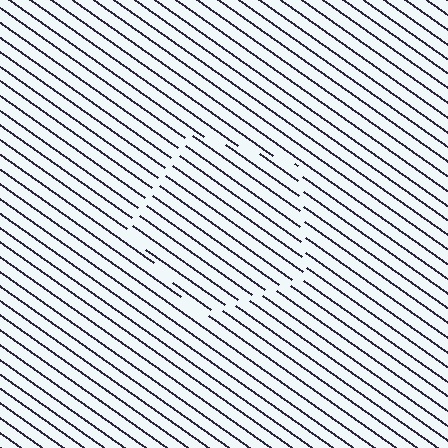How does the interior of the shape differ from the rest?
The interior of the shape contains the same grating, shifted by half a period — the contour is defined by the phase discontinuity where line-ends from the inner and outer gratings abut.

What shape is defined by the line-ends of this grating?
An illusory pentagon. The interior of the shape contains the same grating, shifted by half a period — the contour is defined by the phase discontinuity where line-ends from the inner and outer gratings abut.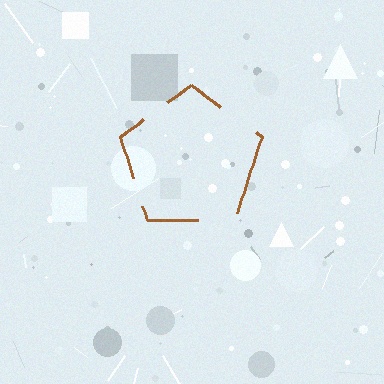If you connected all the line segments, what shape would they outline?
They would outline a pentagon.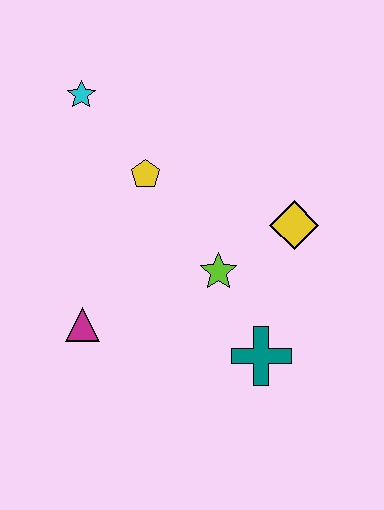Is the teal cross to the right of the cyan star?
Yes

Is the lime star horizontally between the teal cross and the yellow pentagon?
Yes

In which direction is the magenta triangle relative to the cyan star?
The magenta triangle is below the cyan star.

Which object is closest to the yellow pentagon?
The cyan star is closest to the yellow pentagon.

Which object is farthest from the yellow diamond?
The cyan star is farthest from the yellow diamond.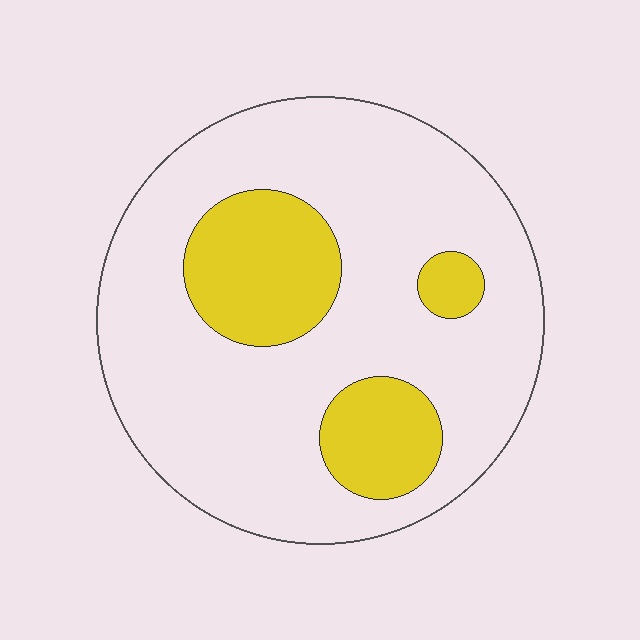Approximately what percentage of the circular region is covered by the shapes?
Approximately 20%.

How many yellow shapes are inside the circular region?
3.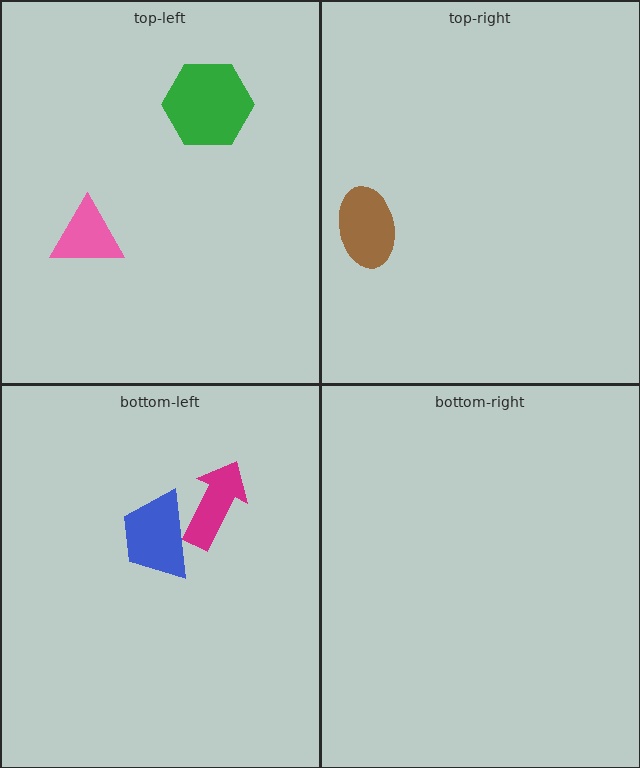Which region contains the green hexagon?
The top-left region.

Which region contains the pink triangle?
The top-left region.